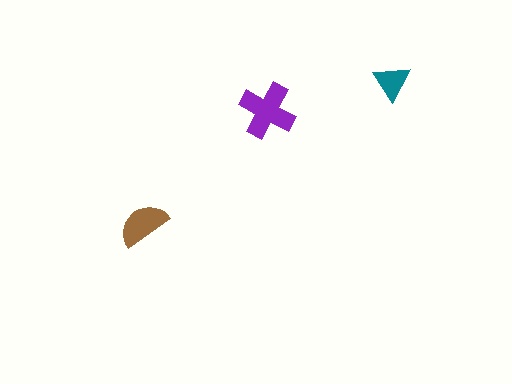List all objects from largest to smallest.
The purple cross, the brown semicircle, the teal triangle.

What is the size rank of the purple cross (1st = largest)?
1st.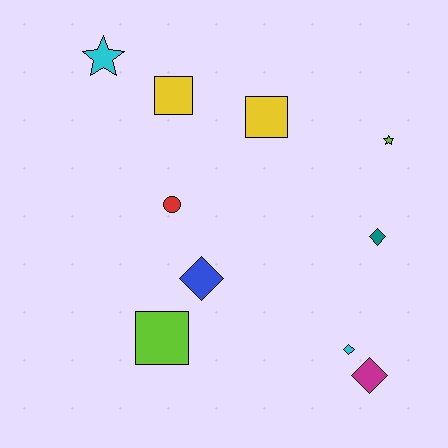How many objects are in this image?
There are 10 objects.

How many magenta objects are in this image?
There is 1 magenta object.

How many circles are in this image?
There is 1 circle.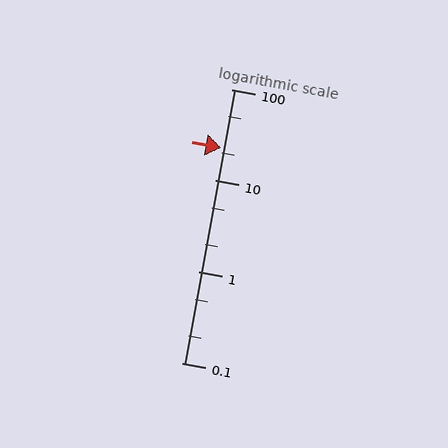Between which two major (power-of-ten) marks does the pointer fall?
The pointer is between 10 and 100.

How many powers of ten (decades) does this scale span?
The scale spans 3 decades, from 0.1 to 100.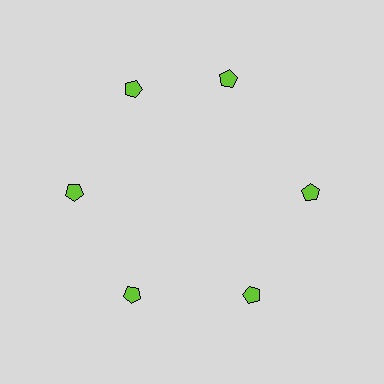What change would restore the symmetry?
The symmetry would be restored by rotating it back into even spacing with its neighbors so that all 6 pentagons sit at equal angles and equal distance from the center.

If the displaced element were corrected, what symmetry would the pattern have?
It would have 6-fold rotational symmetry — the pattern would map onto itself every 60 degrees.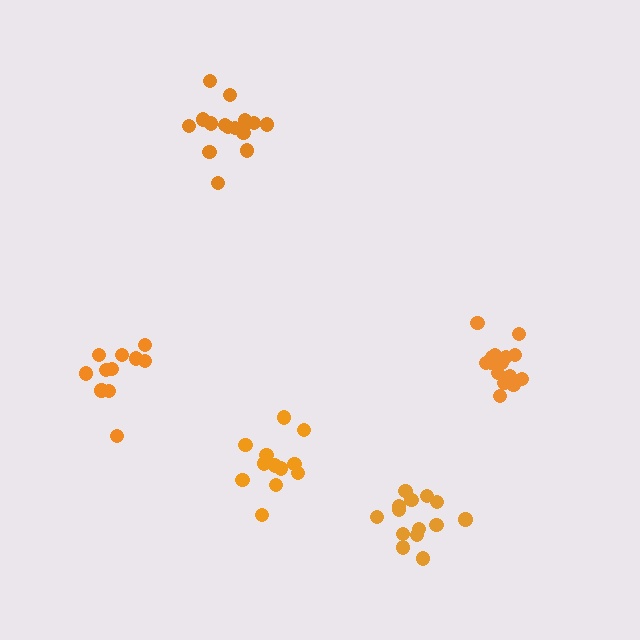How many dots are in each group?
Group 1: 16 dots, Group 2: 13 dots, Group 3: 14 dots, Group 4: 11 dots, Group 5: 15 dots (69 total).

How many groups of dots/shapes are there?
There are 5 groups.